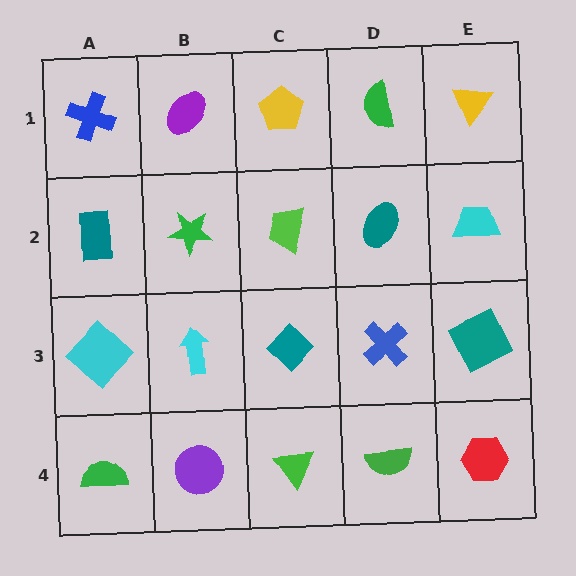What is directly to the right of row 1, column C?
A green semicircle.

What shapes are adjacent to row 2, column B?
A purple ellipse (row 1, column B), a cyan arrow (row 3, column B), a teal rectangle (row 2, column A), a lime trapezoid (row 2, column C).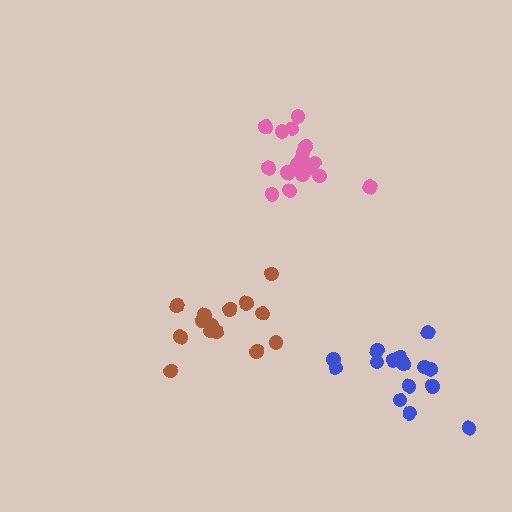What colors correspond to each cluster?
The clusters are colored: pink, brown, blue.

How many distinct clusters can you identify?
There are 3 distinct clusters.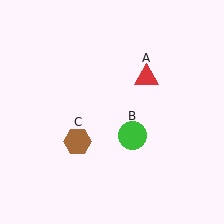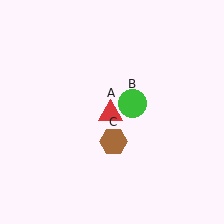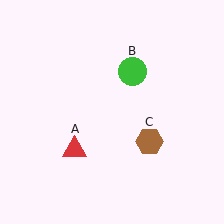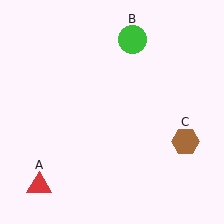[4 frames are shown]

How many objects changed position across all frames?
3 objects changed position: red triangle (object A), green circle (object B), brown hexagon (object C).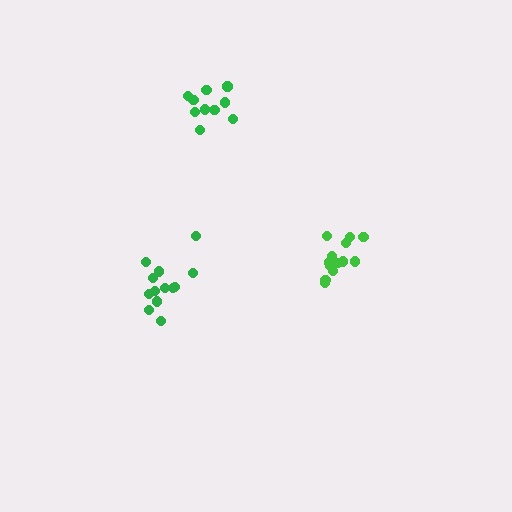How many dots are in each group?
Group 1: 13 dots, Group 2: 13 dots, Group 3: 10 dots (36 total).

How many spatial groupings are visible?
There are 3 spatial groupings.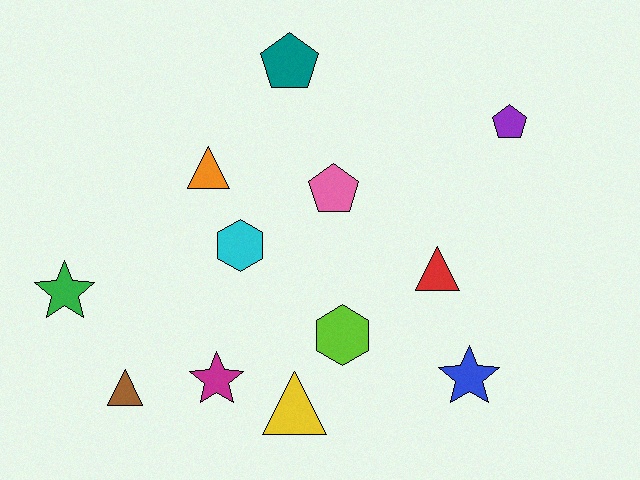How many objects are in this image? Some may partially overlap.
There are 12 objects.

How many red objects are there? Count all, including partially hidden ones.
There is 1 red object.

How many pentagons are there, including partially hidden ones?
There are 3 pentagons.